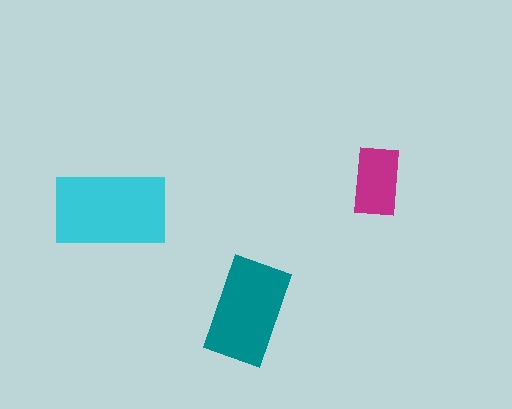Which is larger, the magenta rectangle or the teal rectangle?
The teal one.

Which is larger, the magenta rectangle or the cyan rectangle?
The cyan one.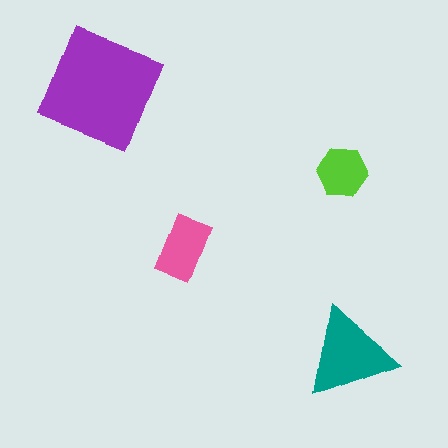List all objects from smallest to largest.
The lime hexagon, the pink rectangle, the teal triangle, the purple square.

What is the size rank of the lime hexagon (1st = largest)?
4th.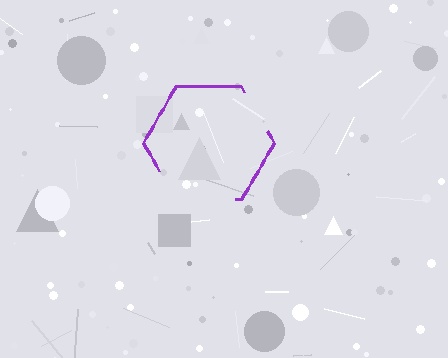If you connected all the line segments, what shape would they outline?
They would outline a hexagon.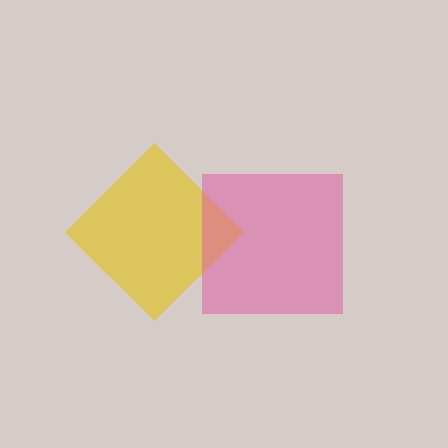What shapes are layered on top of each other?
The layered shapes are: a yellow diamond, a pink square.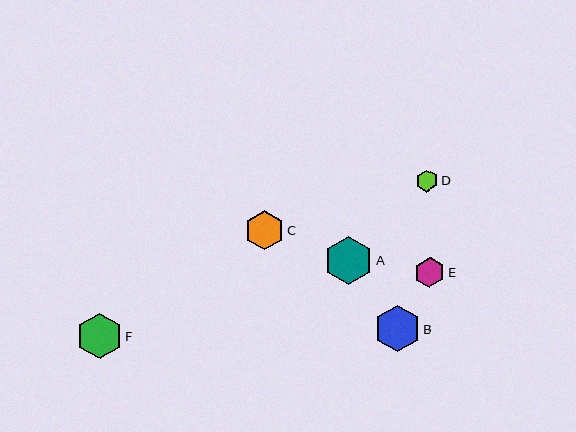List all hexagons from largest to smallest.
From largest to smallest: A, B, F, C, E, D.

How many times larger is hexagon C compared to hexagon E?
Hexagon C is approximately 1.3 times the size of hexagon E.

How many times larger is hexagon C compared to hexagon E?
Hexagon C is approximately 1.3 times the size of hexagon E.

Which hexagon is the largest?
Hexagon A is the largest with a size of approximately 48 pixels.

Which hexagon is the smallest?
Hexagon D is the smallest with a size of approximately 22 pixels.